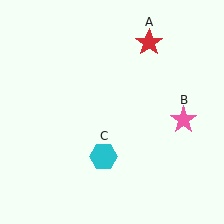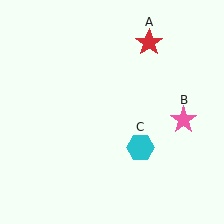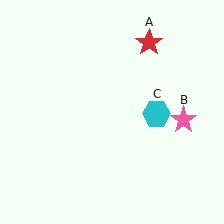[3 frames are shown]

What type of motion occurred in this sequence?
The cyan hexagon (object C) rotated counterclockwise around the center of the scene.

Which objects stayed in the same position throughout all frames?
Red star (object A) and pink star (object B) remained stationary.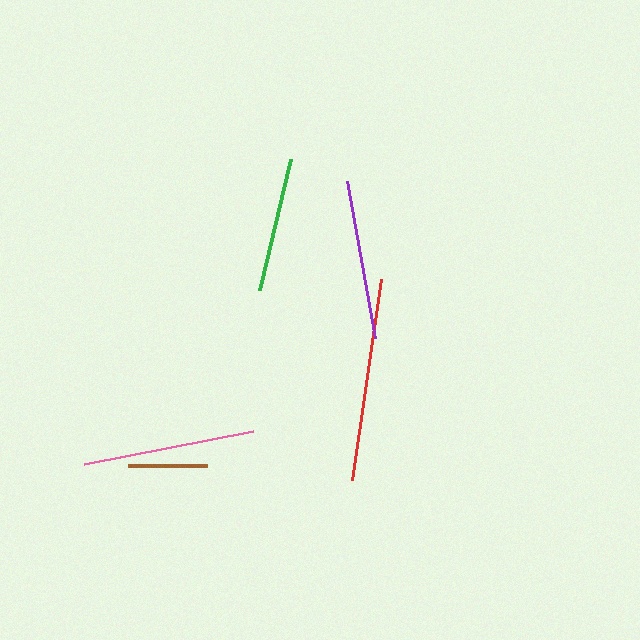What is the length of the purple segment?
The purple segment is approximately 159 pixels long.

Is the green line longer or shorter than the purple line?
The purple line is longer than the green line.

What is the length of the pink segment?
The pink segment is approximately 172 pixels long.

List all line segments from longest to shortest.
From longest to shortest: red, pink, purple, green, brown.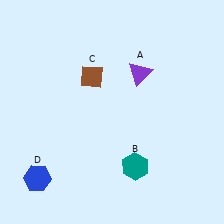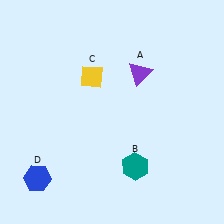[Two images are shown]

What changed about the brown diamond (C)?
In Image 1, C is brown. In Image 2, it changed to yellow.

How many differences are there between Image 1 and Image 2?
There is 1 difference between the two images.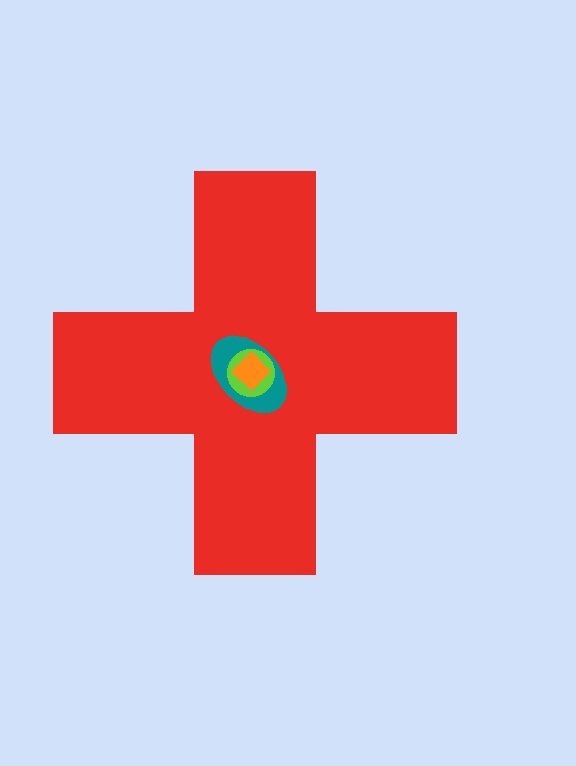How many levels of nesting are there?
4.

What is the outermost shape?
The red cross.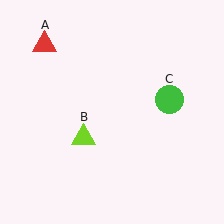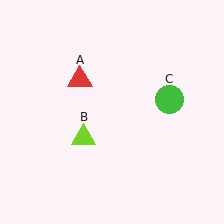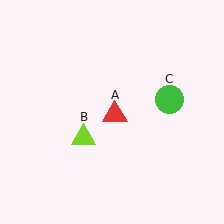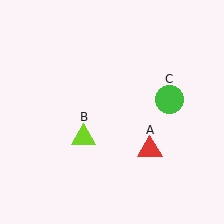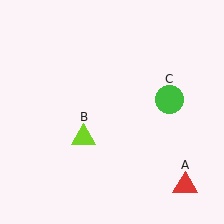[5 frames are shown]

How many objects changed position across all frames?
1 object changed position: red triangle (object A).